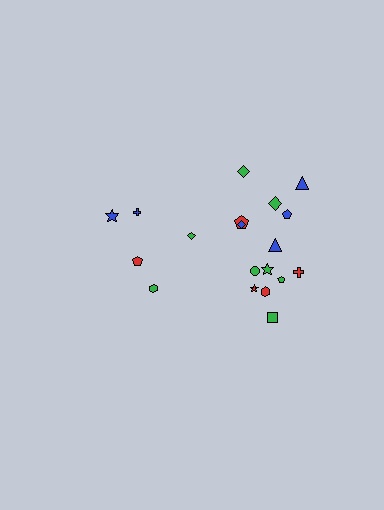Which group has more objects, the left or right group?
The right group.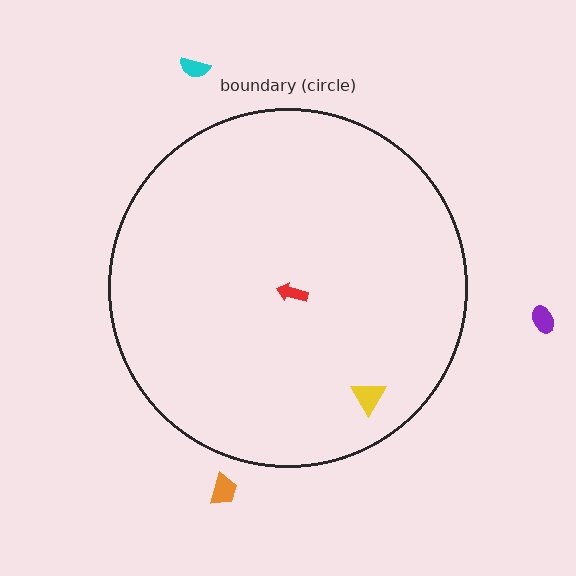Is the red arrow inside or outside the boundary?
Inside.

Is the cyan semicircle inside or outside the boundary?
Outside.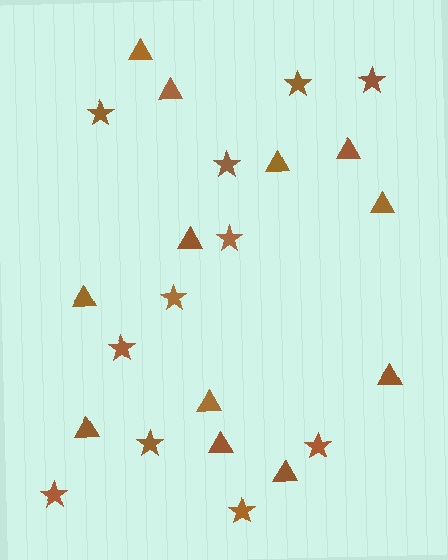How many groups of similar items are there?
There are 2 groups: one group of triangles (12) and one group of stars (11).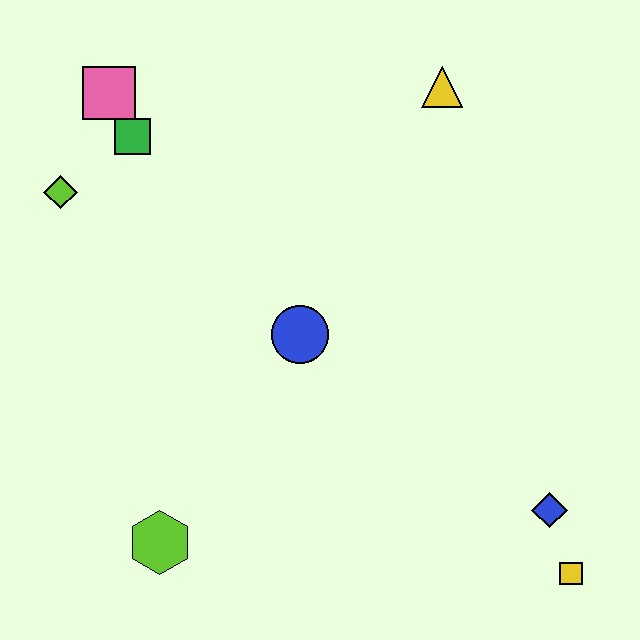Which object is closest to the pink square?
The green square is closest to the pink square.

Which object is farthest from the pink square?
The yellow square is farthest from the pink square.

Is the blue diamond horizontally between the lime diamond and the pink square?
No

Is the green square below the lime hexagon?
No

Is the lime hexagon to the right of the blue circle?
No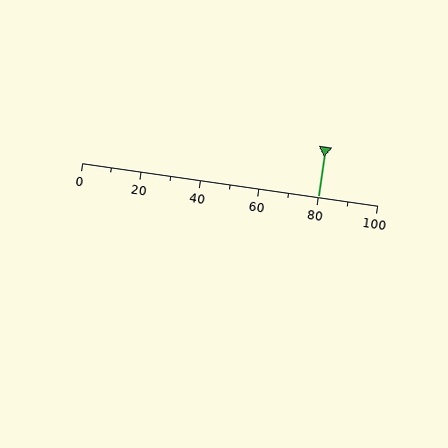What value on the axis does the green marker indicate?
The marker indicates approximately 80.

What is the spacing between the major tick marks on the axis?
The major ticks are spaced 20 apart.